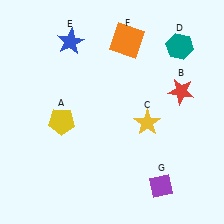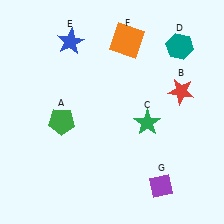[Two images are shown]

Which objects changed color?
A changed from yellow to green. C changed from yellow to green.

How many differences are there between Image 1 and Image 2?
There are 2 differences between the two images.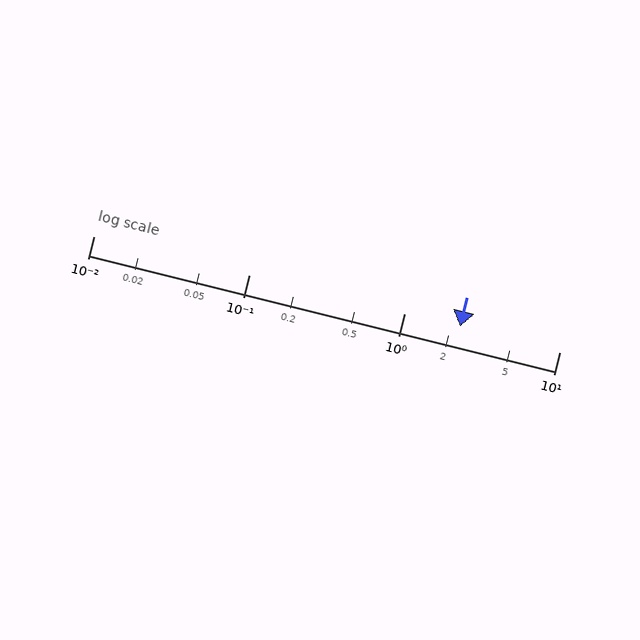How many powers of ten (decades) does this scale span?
The scale spans 3 decades, from 0.01 to 10.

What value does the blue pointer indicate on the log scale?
The pointer indicates approximately 2.3.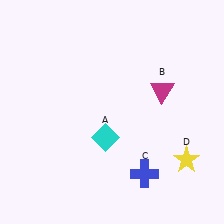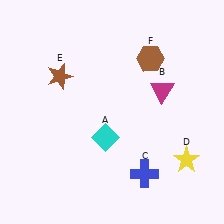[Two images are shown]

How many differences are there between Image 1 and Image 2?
There are 2 differences between the two images.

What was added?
A brown star (E), a brown hexagon (F) were added in Image 2.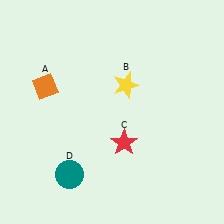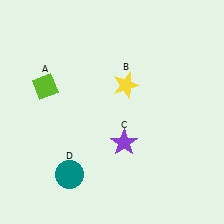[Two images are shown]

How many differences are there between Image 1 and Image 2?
There are 2 differences between the two images.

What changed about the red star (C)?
In Image 1, C is red. In Image 2, it changed to purple.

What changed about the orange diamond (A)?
In Image 1, A is orange. In Image 2, it changed to lime.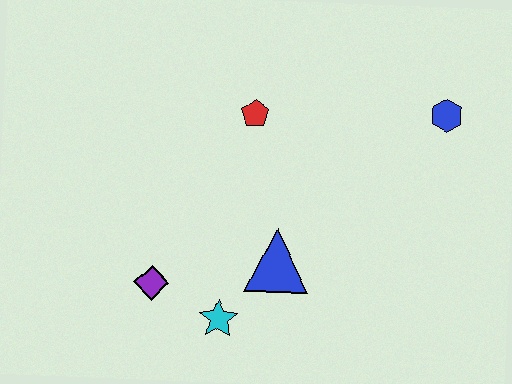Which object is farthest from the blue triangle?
The blue hexagon is farthest from the blue triangle.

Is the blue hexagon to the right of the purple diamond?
Yes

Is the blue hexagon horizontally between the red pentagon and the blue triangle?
No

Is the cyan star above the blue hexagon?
No